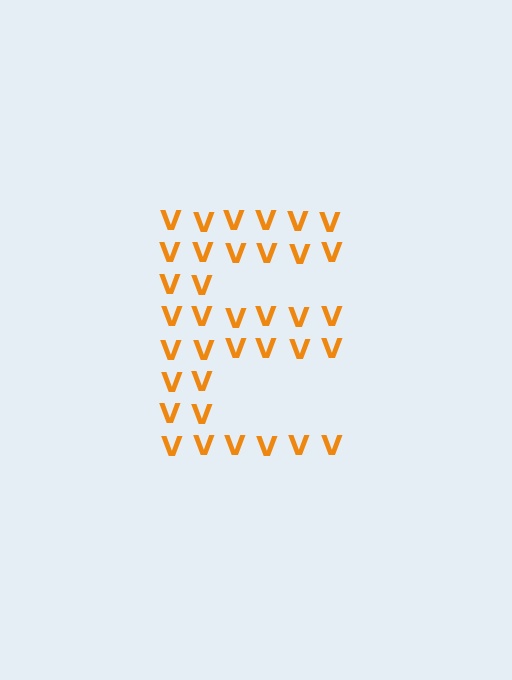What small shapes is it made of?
It is made of small letter V's.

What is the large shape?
The large shape is the letter E.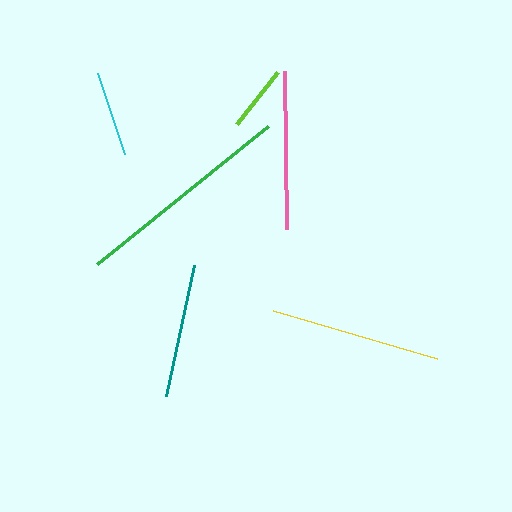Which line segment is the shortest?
The lime line is the shortest at approximately 66 pixels.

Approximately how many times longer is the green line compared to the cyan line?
The green line is approximately 2.6 times the length of the cyan line.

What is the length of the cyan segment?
The cyan segment is approximately 86 pixels long.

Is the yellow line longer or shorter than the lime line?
The yellow line is longer than the lime line.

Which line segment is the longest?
The green line is the longest at approximately 220 pixels.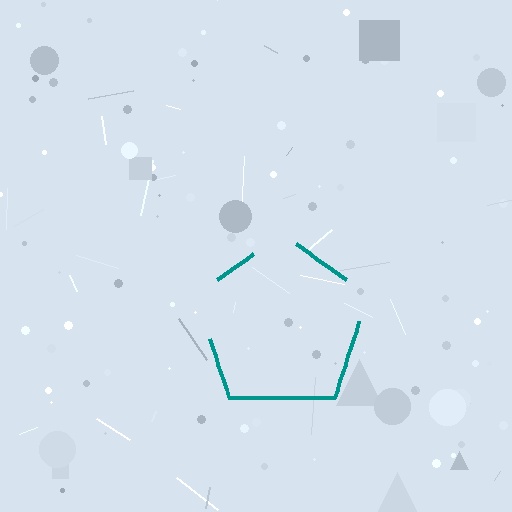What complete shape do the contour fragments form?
The contour fragments form a pentagon.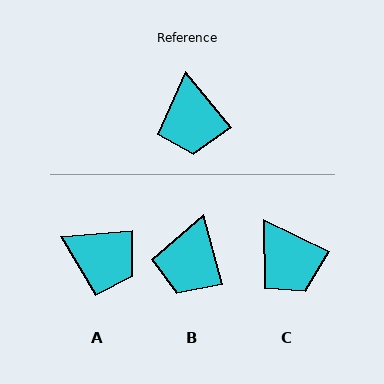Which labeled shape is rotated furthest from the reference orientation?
A, about 55 degrees away.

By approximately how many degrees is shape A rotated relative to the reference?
Approximately 55 degrees counter-clockwise.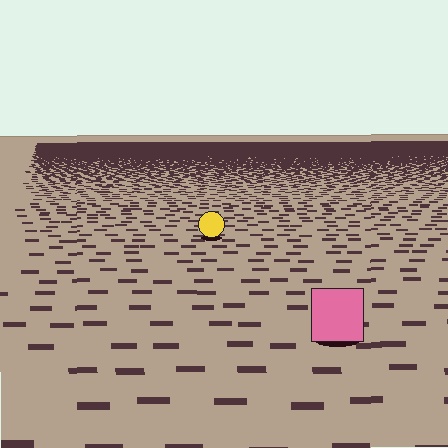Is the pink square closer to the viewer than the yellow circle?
Yes. The pink square is closer — you can tell from the texture gradient: the ground texture is coarser near it.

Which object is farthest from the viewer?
The yellow circle is farthest from the viewer. It appears smaller and the ground texture around it is denser.